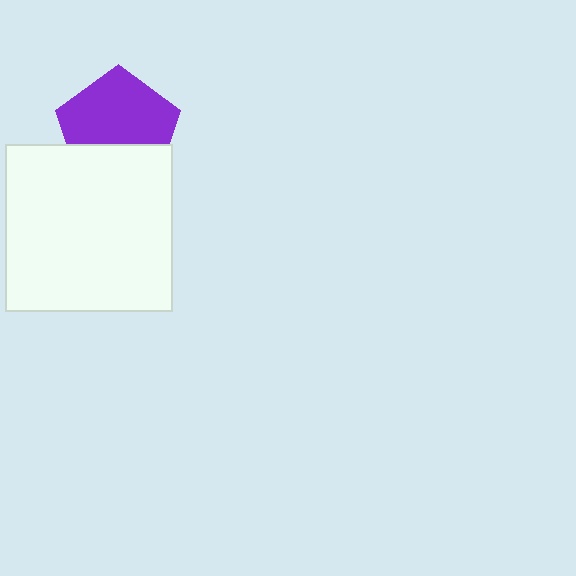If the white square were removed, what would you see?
You would see the complete purple pentagon.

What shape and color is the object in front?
The object in front is a white square.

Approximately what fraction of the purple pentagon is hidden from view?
Roughly 35% of the purple pentagon is hidden behind the white square.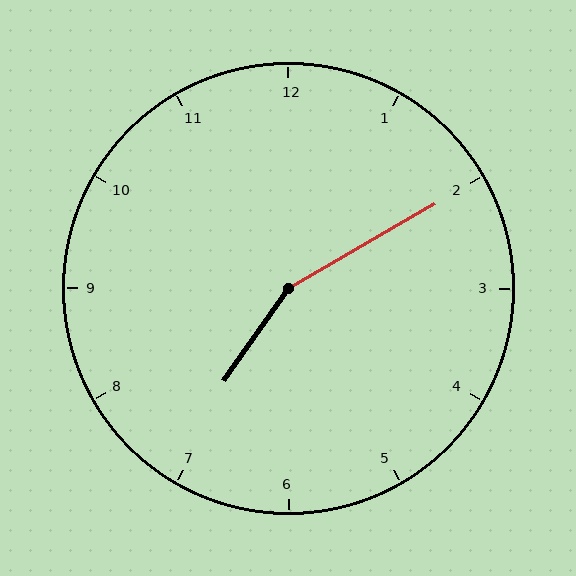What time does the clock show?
7:10.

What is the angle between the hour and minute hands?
Approximately 155 degrees.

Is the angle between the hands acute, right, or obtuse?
It is obtuse.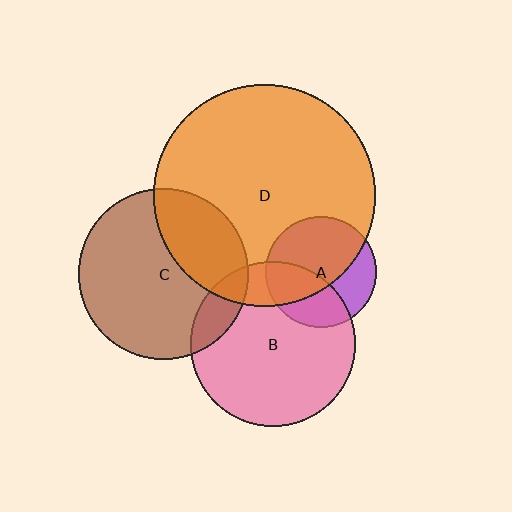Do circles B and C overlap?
Yes.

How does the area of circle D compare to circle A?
Approximately 4.0 times.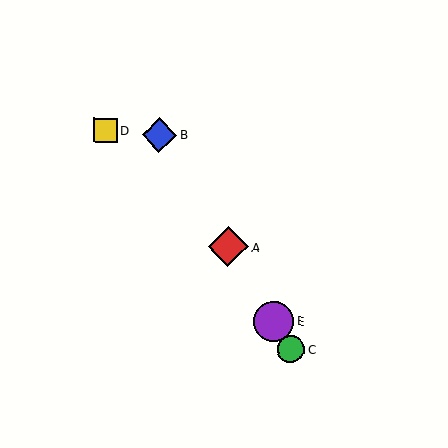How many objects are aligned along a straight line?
4 objects (A, B, C, E) are aligned along a straight line.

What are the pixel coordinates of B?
Object B is at (159, 135).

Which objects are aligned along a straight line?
Objects A, B, C, E are aligned along a straight line.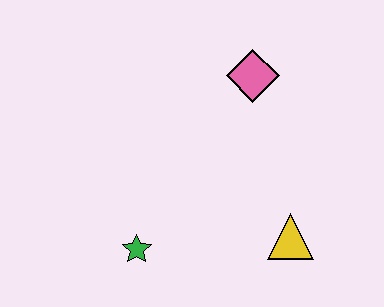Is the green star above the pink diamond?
No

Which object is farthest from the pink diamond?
The green star is farthest from the pink diamond.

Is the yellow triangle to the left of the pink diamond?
No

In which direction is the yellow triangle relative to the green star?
The yellow triangle is to the right of the green star.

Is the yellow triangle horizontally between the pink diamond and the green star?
No